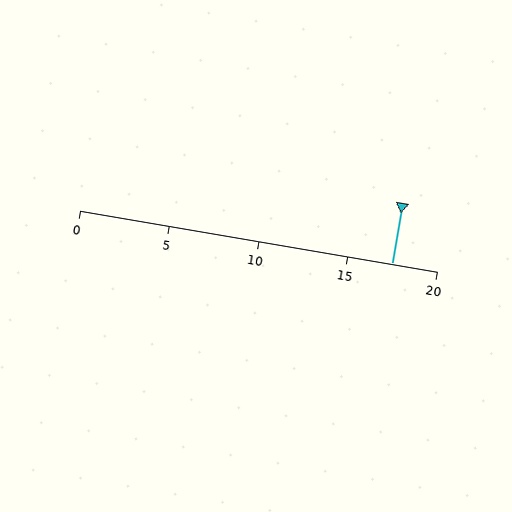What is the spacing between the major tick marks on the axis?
The major ticks are spaced 5 apart.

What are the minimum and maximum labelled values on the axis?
The axis runs from 0 to 20.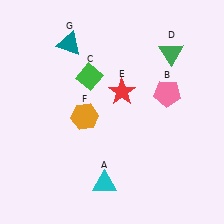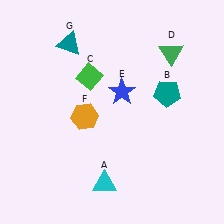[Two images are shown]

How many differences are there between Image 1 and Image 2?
There are 2 differences between the two images.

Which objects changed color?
B changed from pink to teal. E changed from red to blue.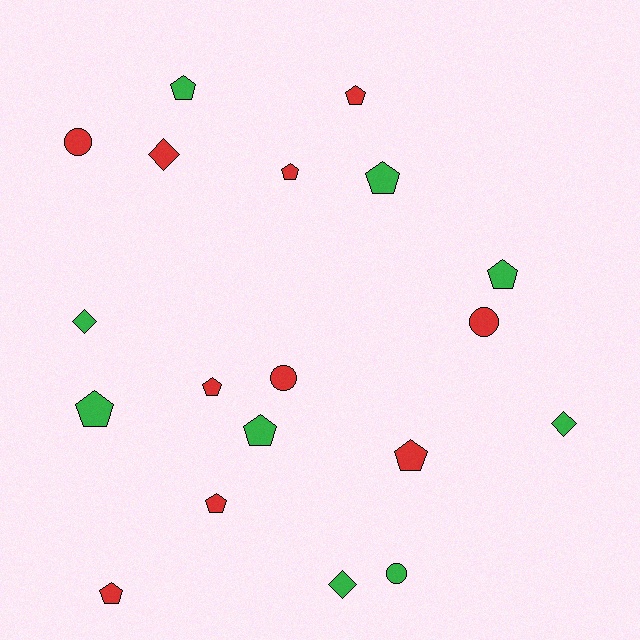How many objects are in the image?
There are 19 objects.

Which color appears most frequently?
Red, with 10 objects.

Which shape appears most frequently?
Pentagon, with 11 objects.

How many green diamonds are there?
There are 3 green diamonds.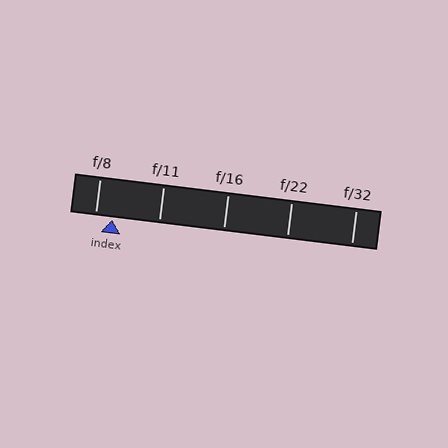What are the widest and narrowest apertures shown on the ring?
The widest aperture shown is f/8 and the narrowest is f/32.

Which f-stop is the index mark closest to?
The index mark is closest to f/8.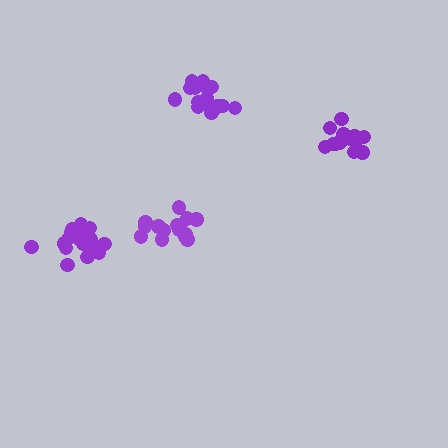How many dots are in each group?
Group 1: 16 dots, Group 2: 15 dots, Group 3: 17 dots, Group 4: 21 dots (69 total).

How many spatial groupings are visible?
There are 4 spatial groupings.